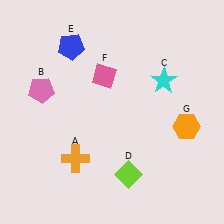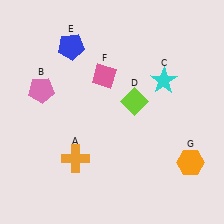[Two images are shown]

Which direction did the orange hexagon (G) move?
The orange hexagon (G) moved down.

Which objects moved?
The objects that moved are: the lime diamond (D), the orange hexagon (G).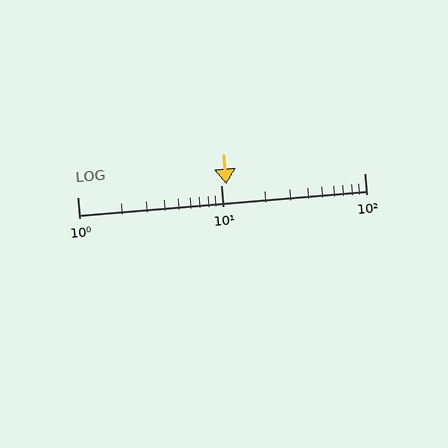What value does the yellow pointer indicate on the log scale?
The pointer indicates approximately 11.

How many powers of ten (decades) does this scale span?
The scale spans 2 decades, from 1 to 100.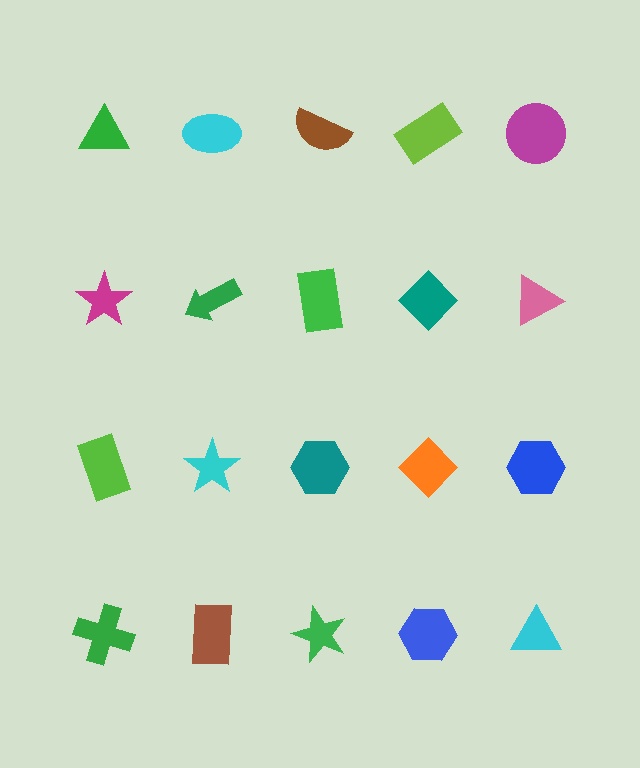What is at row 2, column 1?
A magenta star.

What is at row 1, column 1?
A green triangle.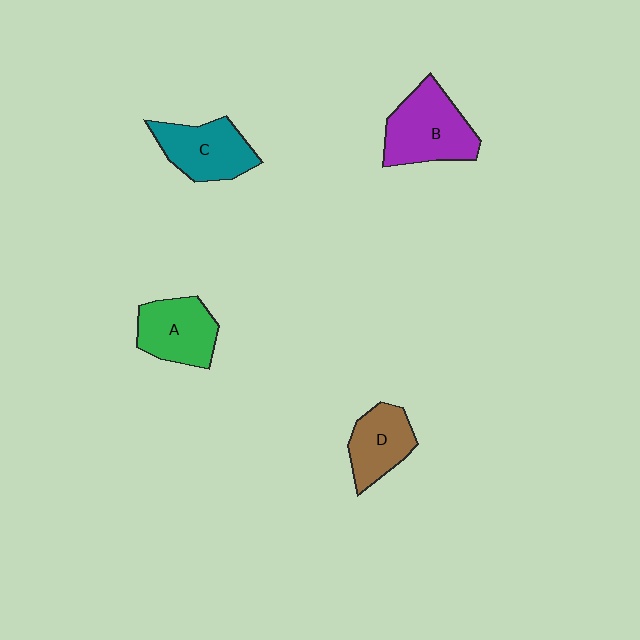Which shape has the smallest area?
Shape D (brown).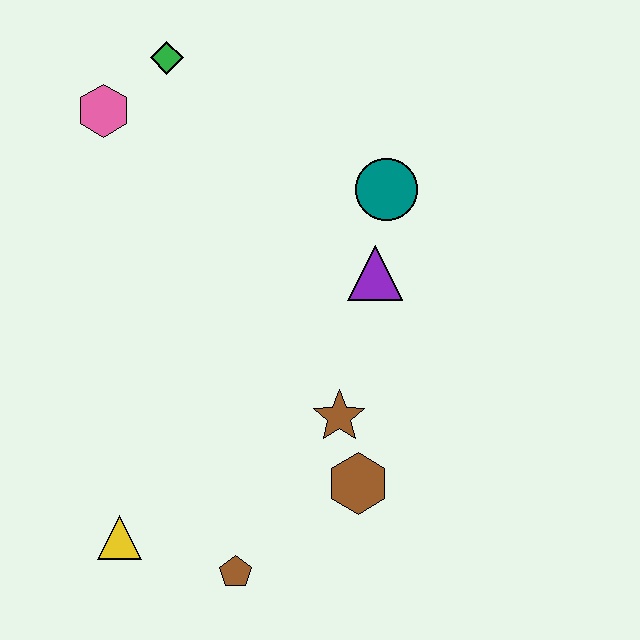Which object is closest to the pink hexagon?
The green diamond is closest to the pink hexagon.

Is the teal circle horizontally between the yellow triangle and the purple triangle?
No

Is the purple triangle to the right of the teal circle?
No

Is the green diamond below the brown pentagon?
No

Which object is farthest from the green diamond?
The brown pentagon is farthest from the green diamond.